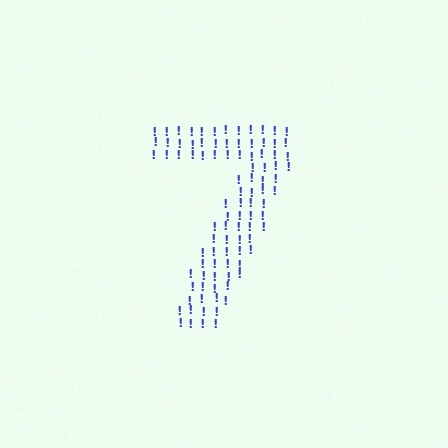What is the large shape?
The large shape is the digit 7.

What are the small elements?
The small elements are exclamation marks.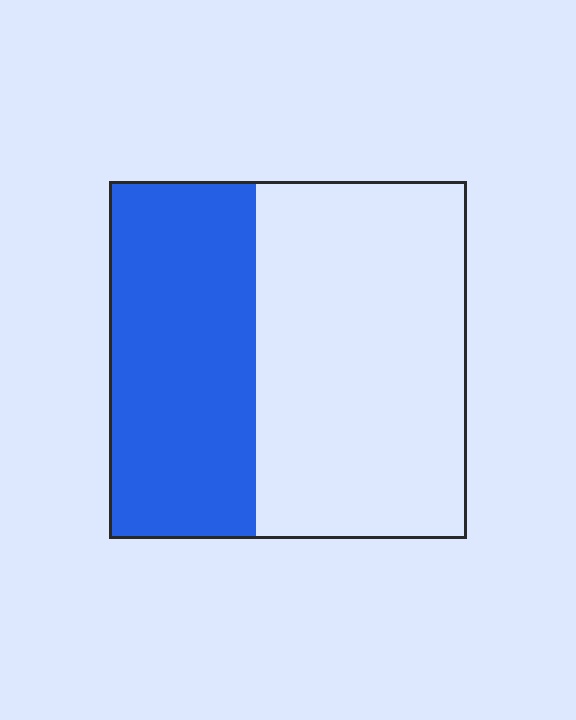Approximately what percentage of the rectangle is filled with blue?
Approximately 40%.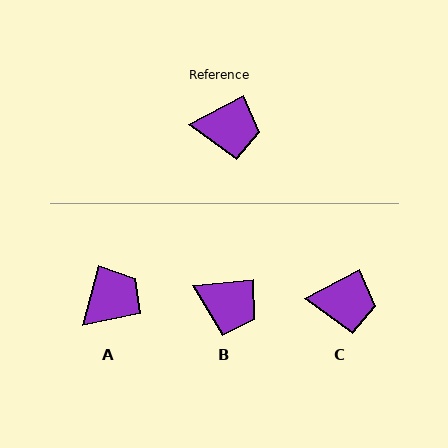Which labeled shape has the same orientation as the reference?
C.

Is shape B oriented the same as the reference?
No, it is off by about 23 degrees.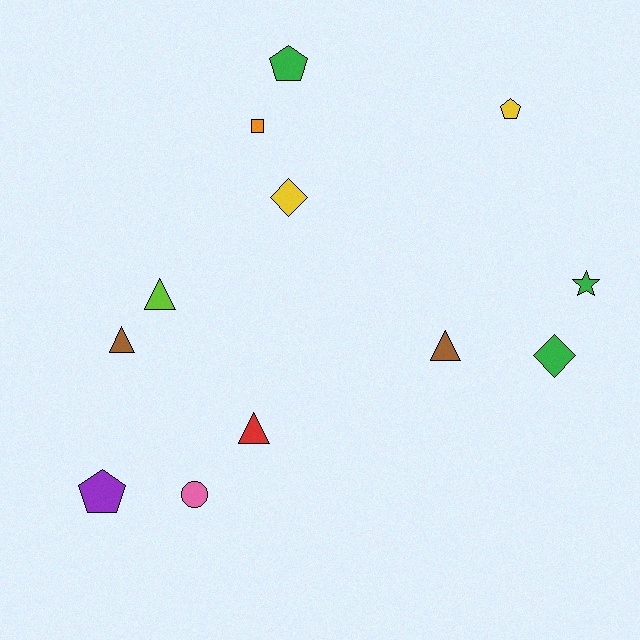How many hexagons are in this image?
There are no hexagons.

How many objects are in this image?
There are 12 objects.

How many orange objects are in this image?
There is 1 orange object.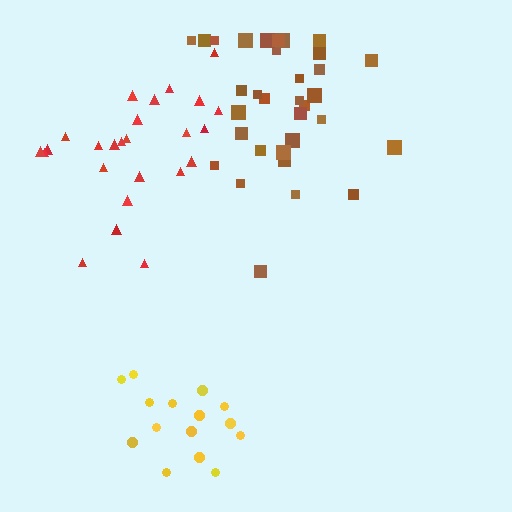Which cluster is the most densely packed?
Brown.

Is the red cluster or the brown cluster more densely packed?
Brown.